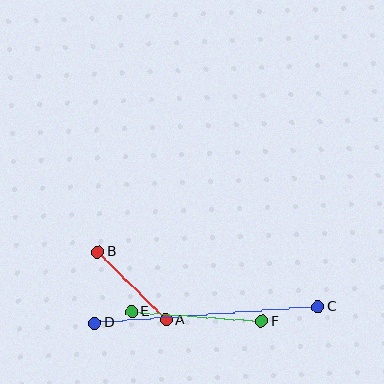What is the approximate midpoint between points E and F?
The midpoint is at approximately (197, 316) pixels.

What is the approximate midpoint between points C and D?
The midpoint is at approximately (206, 315) pixels.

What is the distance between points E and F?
The distance is approximately 130 pixels.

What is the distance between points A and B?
The distance is approximately 97 pixels.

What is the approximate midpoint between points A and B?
The midpoint is at approximately (132, 286) pixels.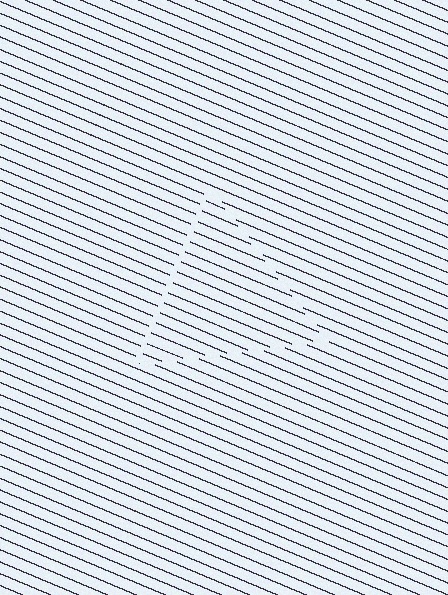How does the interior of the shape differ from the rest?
The interior of the shape contains the same grating, shifted by half a period — the contour is defined by the phase discontinuity where line-ends from the inner and outer gratings abut.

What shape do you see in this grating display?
An illusory triangle. The interior of the shape contains the same grating, shifted by half a period — the contour is defined by the phase discontinuity where line-ends from the inner and outer gratings abut.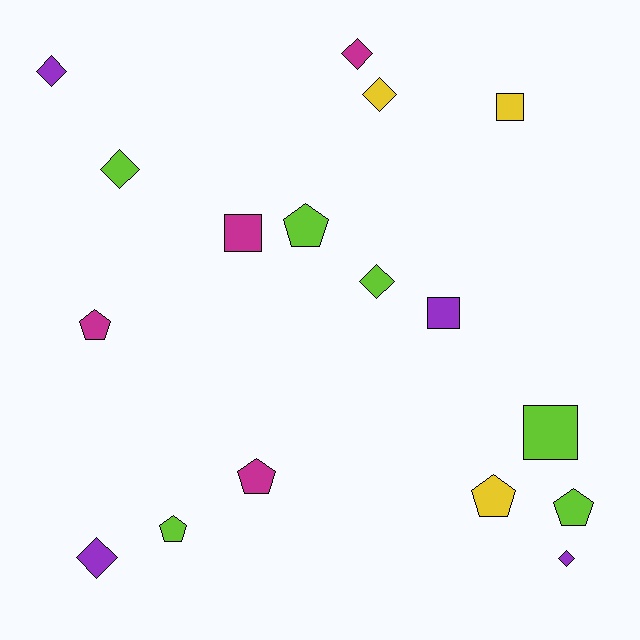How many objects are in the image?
There are 17 objects.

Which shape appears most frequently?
Diamond, with 7 objects.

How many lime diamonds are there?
There are 2 lime diamonds.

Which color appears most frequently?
Lime, with 6 objects.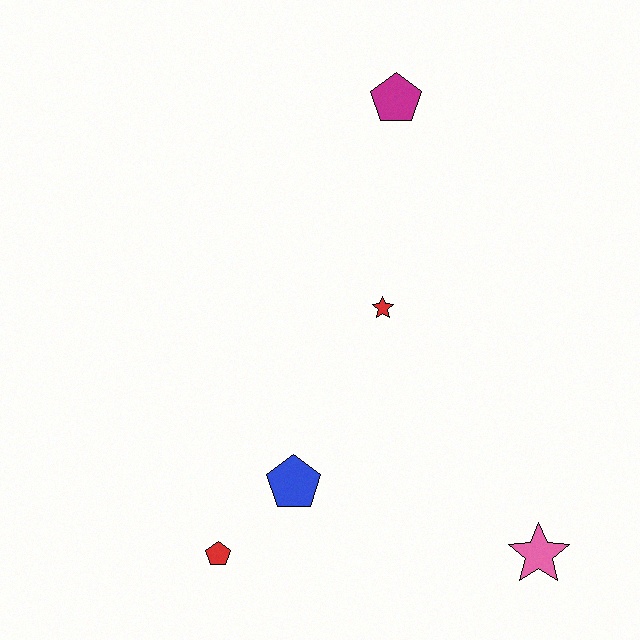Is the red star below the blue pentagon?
No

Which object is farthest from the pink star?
The magenta pentagon is farthest from the pink star.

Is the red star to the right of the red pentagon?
Yes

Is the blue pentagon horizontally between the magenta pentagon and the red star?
No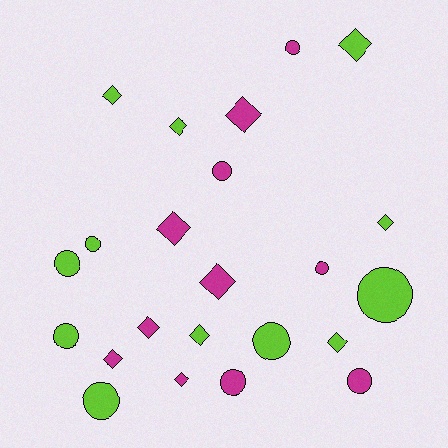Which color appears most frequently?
Lime, with 12 objects.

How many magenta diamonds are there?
There are 6 magenta diamonds.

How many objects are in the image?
There are 23 objects.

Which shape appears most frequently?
Diamond, with 12 objects.